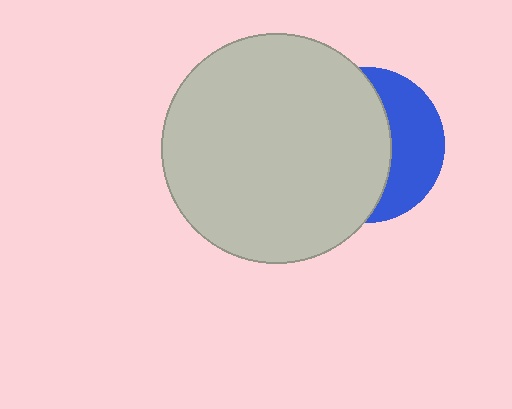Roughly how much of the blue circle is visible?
A small part of it is visible (roughly 37%).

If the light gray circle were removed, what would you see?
You would see the complete blue circle.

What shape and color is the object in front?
The object in front is a light gray circle.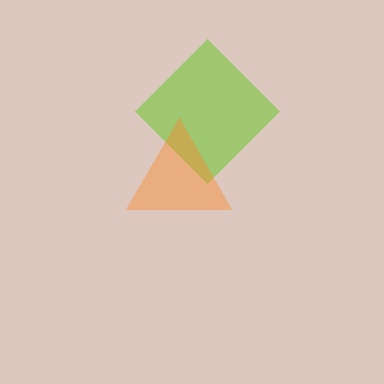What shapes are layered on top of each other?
The layered shapes are: a lime diamond, an orange triangle.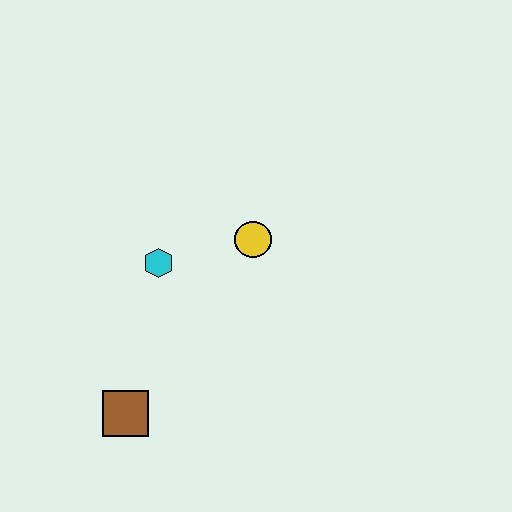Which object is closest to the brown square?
The cyan hexagon is closest to the brown square.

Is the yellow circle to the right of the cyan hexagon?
Yes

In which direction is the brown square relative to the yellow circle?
The brown square is below the yellow circle.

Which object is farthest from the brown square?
The yellow circle is farthest from the brown square.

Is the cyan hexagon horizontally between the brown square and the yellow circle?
Yes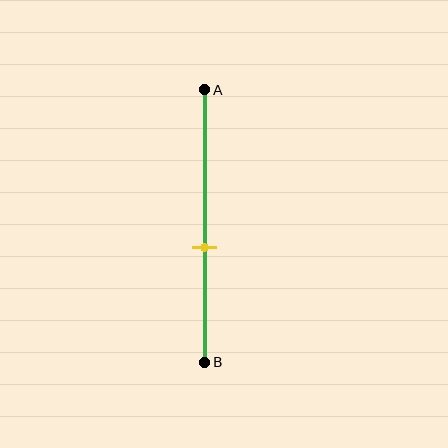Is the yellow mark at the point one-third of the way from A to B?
No, the mark is at about 60% from A, not at the 33% one-third point.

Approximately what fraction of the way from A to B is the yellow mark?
The yellow mark is approximately 60% of the way from A to B.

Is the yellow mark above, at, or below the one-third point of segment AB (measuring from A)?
The yellow mark is below the one-third point of segment AB.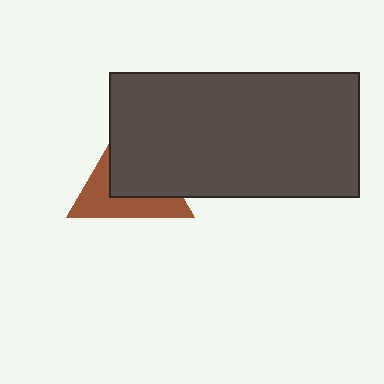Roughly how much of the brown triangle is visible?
A small part of it is visible (roughly 45%).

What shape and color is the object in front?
The object in front is a dark gray rectangle.